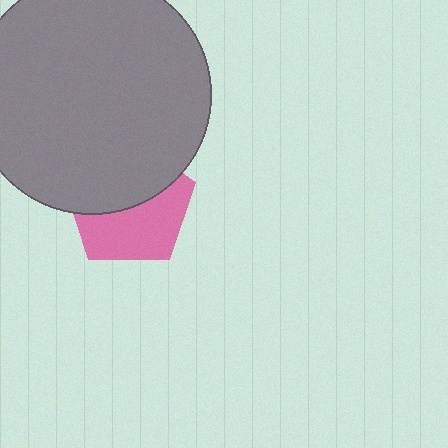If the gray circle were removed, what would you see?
You would see the complete pink pentagon.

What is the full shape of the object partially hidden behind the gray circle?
The partially hidden object is a pink pentagon.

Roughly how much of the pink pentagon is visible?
About half of it is visible (roughly 50%).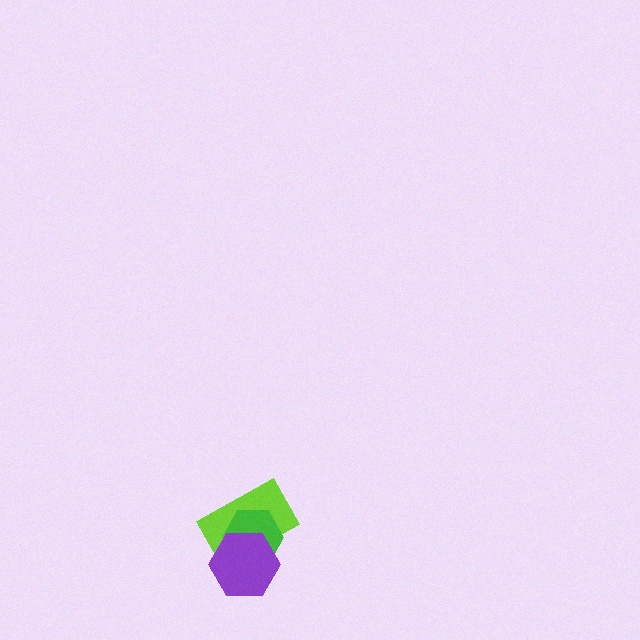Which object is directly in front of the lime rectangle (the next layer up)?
The green hexagon is directly in front of the lime rectangle.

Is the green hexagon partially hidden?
Yes, it is partially covered by another shape.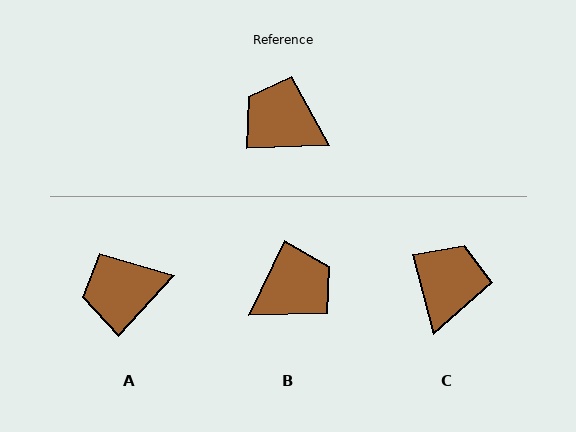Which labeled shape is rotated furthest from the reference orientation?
B, about 118 degrees away.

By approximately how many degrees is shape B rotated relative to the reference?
Approximately 118 degrees clockwise.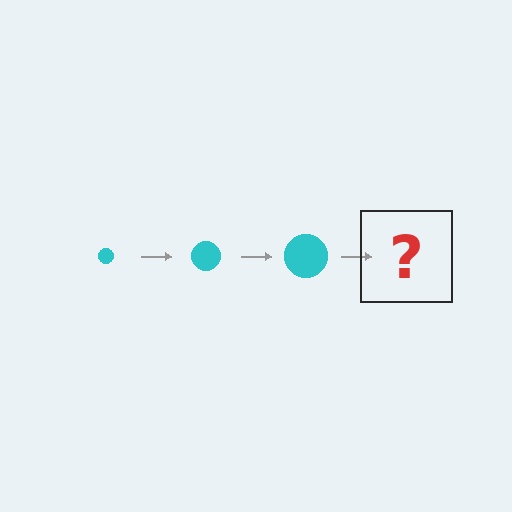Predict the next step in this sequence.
The next step is a cyan circle, larger than the previous one.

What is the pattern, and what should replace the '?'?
The pattern is that the circle gets progressively larger each step. The '?' should be a cyan circle, larger than the previous one.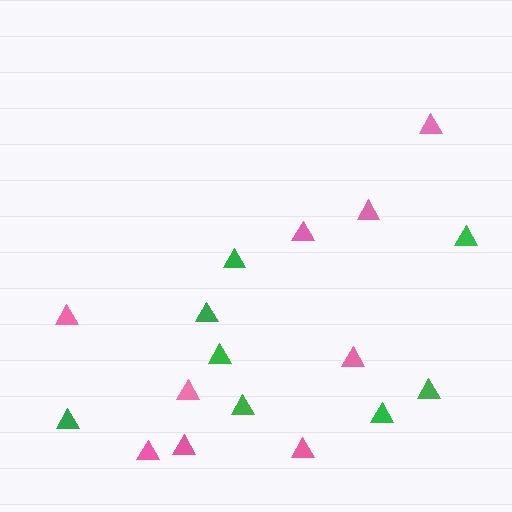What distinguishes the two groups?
There are 2 groups: one group of pink triangles (9) and one group of green triangles (8).